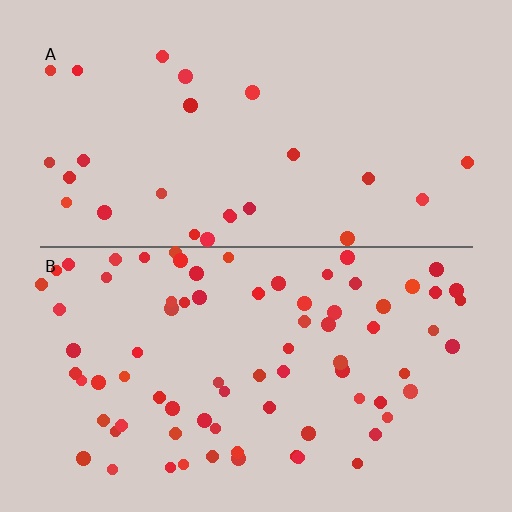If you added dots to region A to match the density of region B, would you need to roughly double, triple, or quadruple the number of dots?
Approximately triple.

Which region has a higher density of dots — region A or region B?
B (the bottom).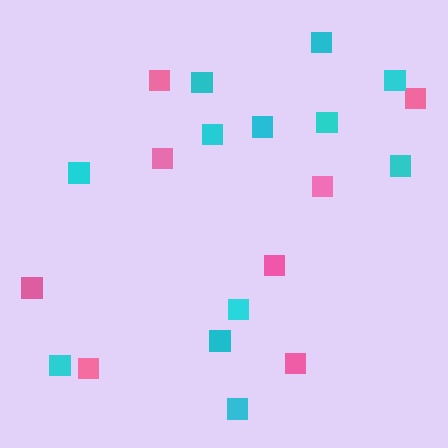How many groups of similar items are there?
There are 2 groups: one group of pink squares (8) and one group of cyan squares (12).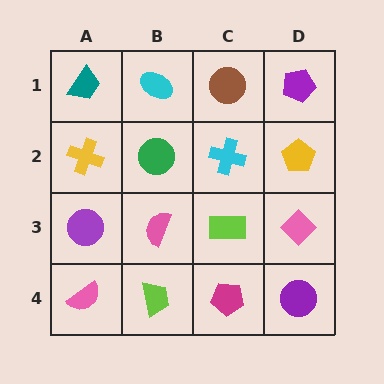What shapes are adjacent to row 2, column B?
A cyan ellipse (row 1, column B), a pink semicircle (row 3, column B), a yellow cross (row 2, column A), a cyan cross (row 2, column C).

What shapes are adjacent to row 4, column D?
A pink diamond (row 3, column D), a magenta pentagon (row 4, column C).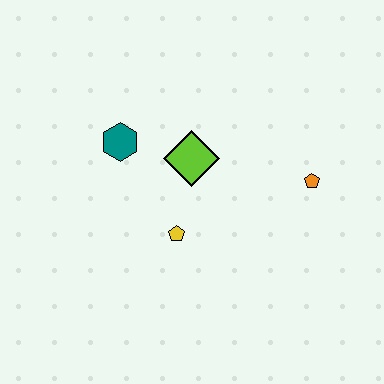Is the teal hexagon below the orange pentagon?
No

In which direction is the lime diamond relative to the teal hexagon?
The lime diamond is to the right of the teal hexagon.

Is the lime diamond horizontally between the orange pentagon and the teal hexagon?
Yes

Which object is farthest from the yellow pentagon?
The orange pentagon is farthest from the yellow pentagon.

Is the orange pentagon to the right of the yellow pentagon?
Yes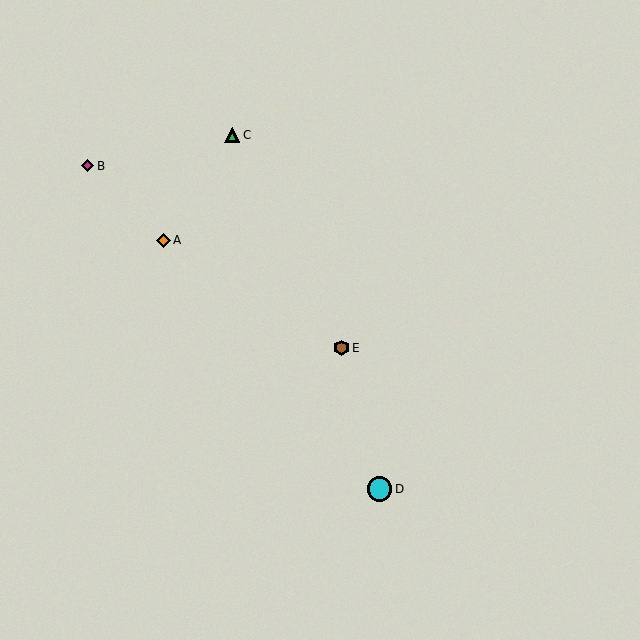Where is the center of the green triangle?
The center of the green triangle is at (232, 135).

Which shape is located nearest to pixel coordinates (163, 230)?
The orange diamond (labeled A) at (163, 240) is nearest to that location.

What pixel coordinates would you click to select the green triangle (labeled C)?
Click at (232, 135) to select the green triangle C.